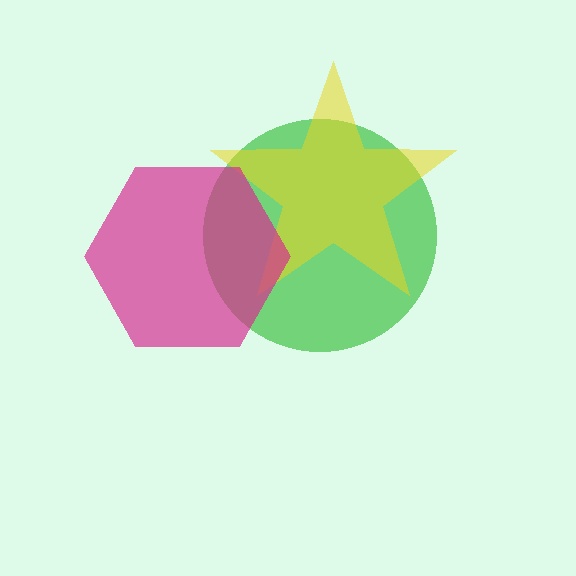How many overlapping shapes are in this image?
There are 3 overlapping shapes in the image.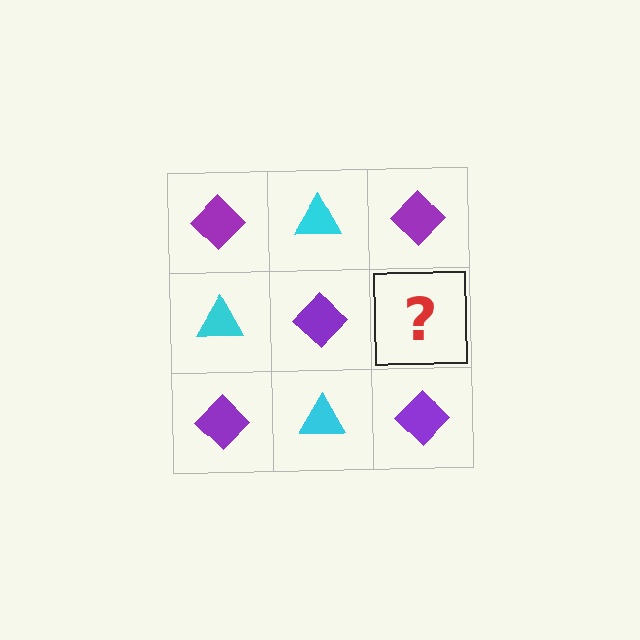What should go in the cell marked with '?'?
The missing cell should contain a cyan triangle.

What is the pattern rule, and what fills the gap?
The rule is that it alternates purple diamond and cyan triangle in a checkerboard pattern. The gap should be filled with a cyan triangle.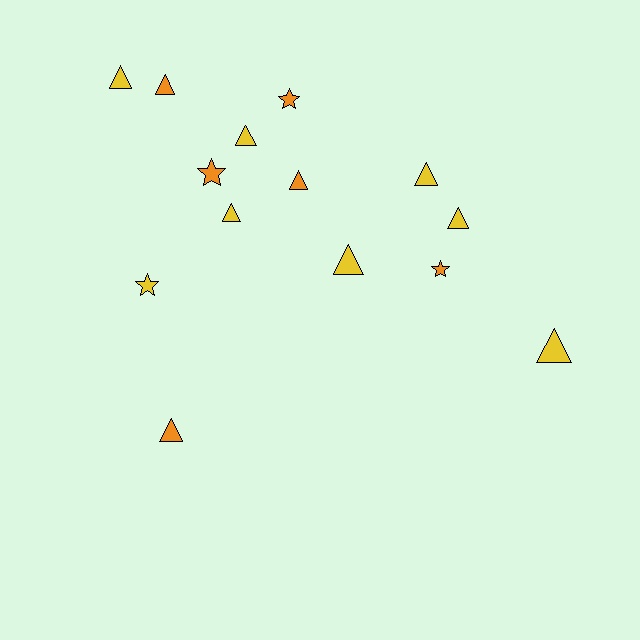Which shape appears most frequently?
Triangle, with 10 objects.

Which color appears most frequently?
Yellow, with 8 objects.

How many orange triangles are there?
There are 3 orange triangles.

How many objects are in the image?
There are 14 objects.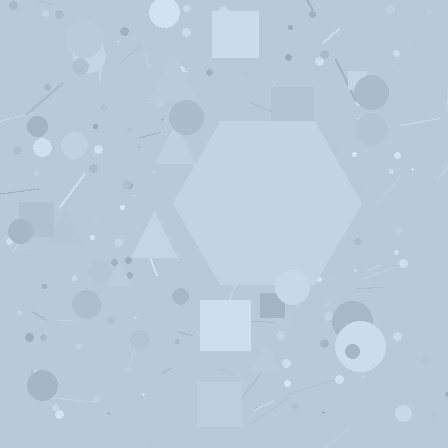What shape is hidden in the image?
A hexagon is hidden in the image.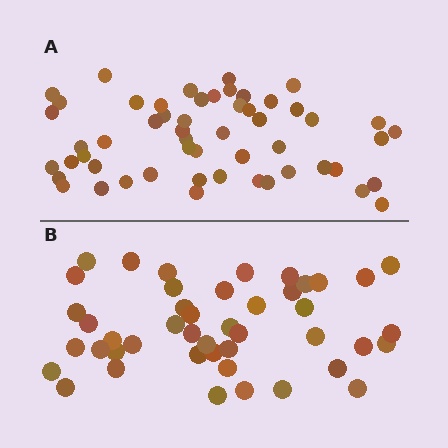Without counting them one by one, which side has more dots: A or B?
Region A (the top region) has more dots.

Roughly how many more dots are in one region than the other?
Region A has roughly 8 or so more dots than region B.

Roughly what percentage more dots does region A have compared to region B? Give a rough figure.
About 20% more.